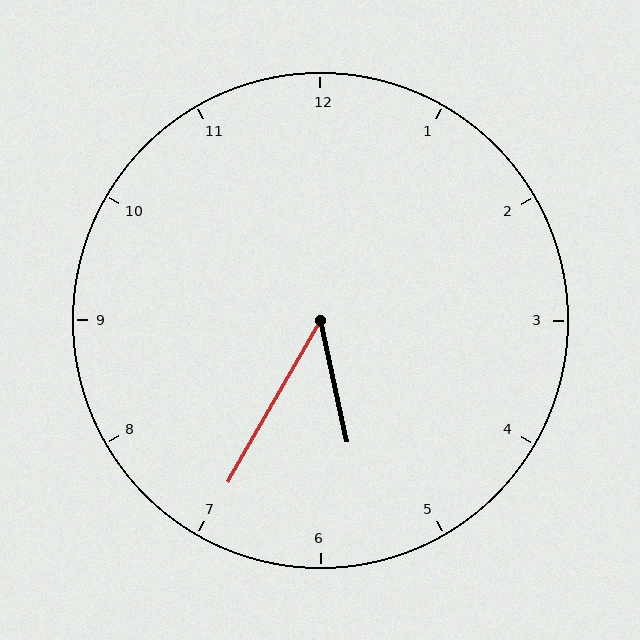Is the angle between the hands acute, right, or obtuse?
It is acute.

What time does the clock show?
5:35.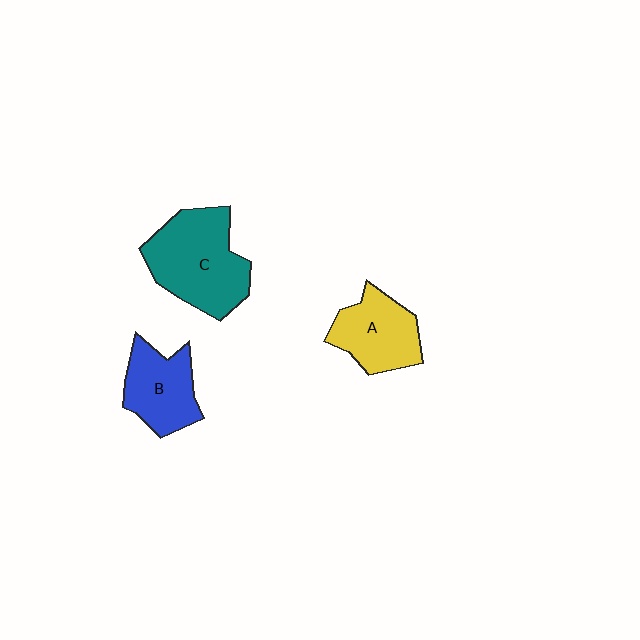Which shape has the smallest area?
Shape B (blue).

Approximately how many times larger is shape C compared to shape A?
Approximately 1.5 times.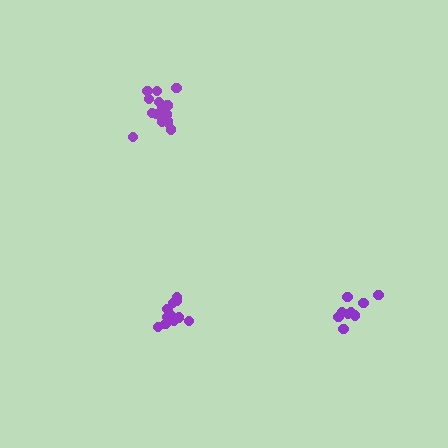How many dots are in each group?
Group 1: 9 dots, Group 2: 11 dots, Group 3: 15 dots (35 total).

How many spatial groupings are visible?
There are 3 spatial groupings.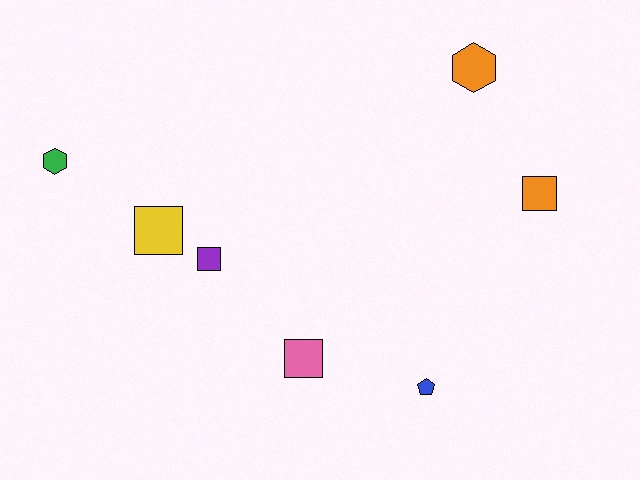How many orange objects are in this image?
There are 2 orange objects.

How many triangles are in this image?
There are no triangles.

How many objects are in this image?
There are 7 objects.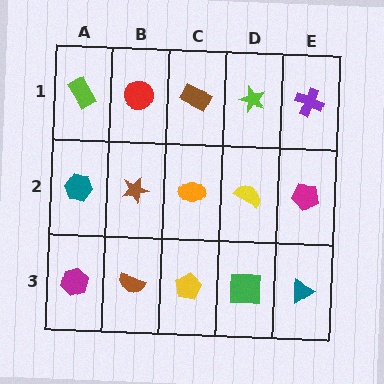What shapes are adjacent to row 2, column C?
A brown rectangle (row 1, column C), a yellow pentagon (row 3, column C), a brown star (row 2, column B), a yellow semicircle (row 2, column D).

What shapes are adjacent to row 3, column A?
A teal hexagon (row 2, column A), a brown semicircle (row 3, column B).